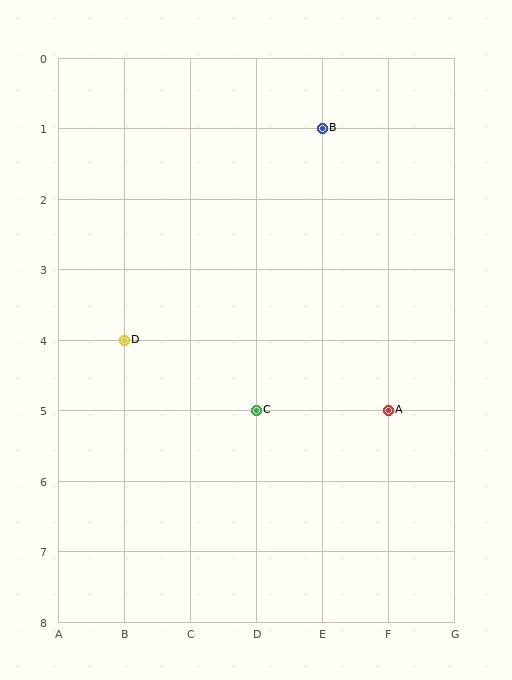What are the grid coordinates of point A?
Point A is at grid coordinates (F, 5).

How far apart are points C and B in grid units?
Points C and B are 1 column and 4 rows apart (about 4.1 grid units diagonally).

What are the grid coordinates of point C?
Point C is at grid coordinates (D, 5).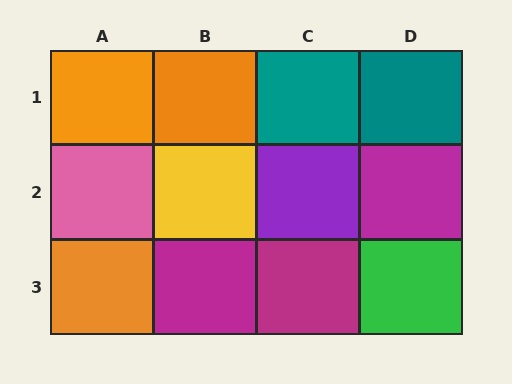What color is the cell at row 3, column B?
Magenta.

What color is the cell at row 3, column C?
Magenta.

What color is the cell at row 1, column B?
Orange.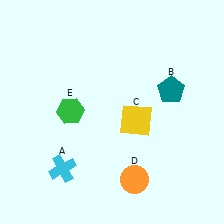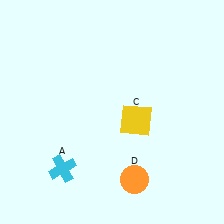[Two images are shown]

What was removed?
The green hexagon (E), the teal pentagon (B) were removed in Image 2.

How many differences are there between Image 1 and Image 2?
There are 2 differences between the two images.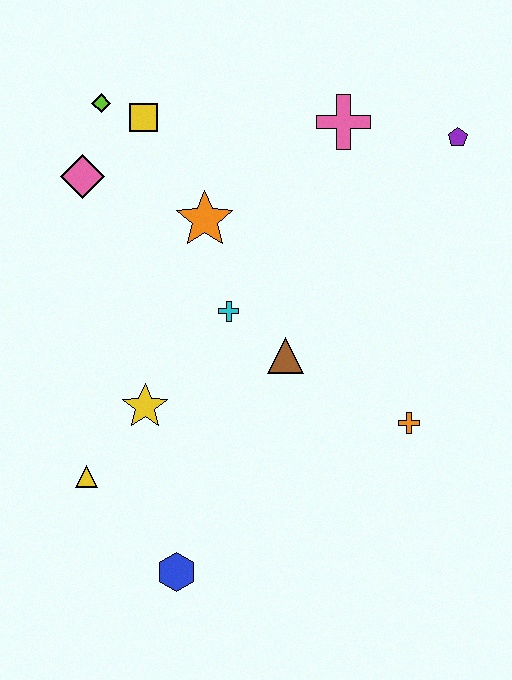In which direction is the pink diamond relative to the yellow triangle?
The pink diamond is above the yellow triangle.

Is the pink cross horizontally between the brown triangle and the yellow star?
No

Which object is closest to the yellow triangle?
The yellow star is closest to the yellow triangle.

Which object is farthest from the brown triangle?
The lime diamond is farthest from the brown triangle.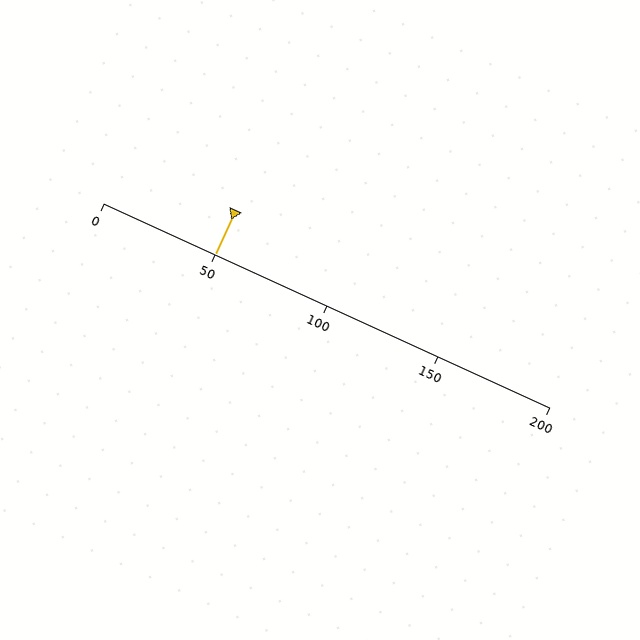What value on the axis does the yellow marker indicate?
The marker indicates approximately 50.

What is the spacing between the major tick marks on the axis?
The major ticks are spaced 50 apart.